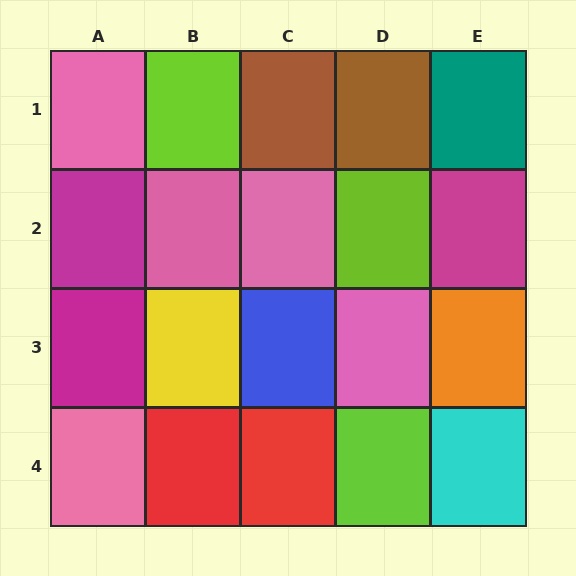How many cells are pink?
5 cells are pink.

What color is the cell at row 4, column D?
Lime.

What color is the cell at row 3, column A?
Magenta.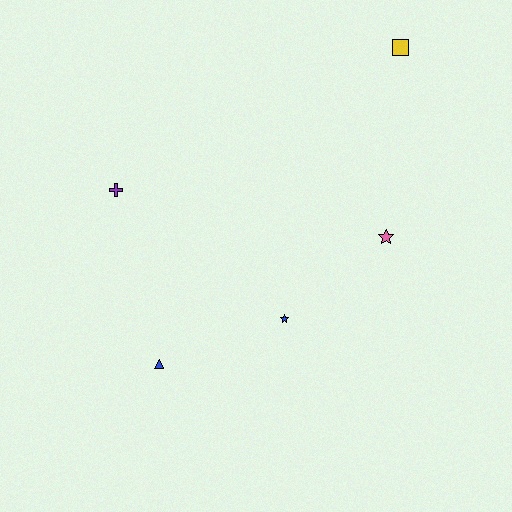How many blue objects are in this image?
There are 2 blue objects.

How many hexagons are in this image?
There are no hexagons.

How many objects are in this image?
There are 5 objects.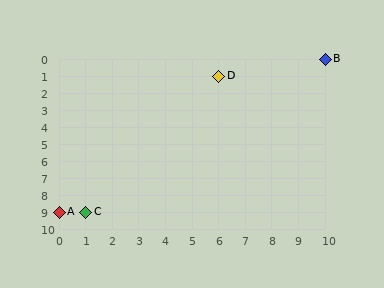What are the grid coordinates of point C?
Point C is at grid coordinates (1, 9).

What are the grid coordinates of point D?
Point D is at grid coordinates (6, 1).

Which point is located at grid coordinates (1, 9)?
Point C is at (1, 9).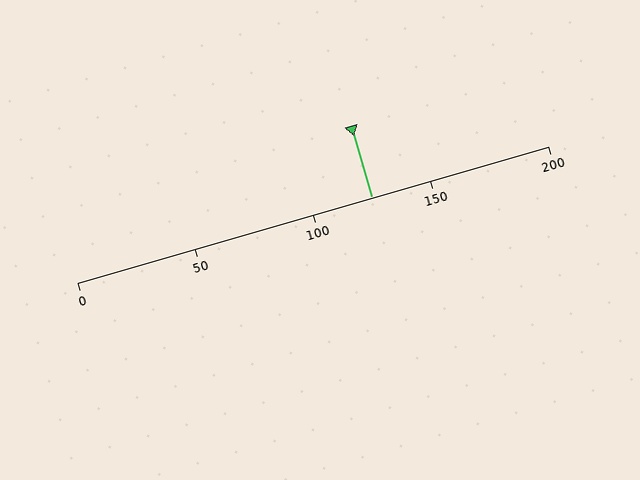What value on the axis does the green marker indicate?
The marker indicates approximately 125.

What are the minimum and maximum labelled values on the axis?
The axis runs from 0 to 200.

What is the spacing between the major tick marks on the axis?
The major ticks are spaced 50 apart.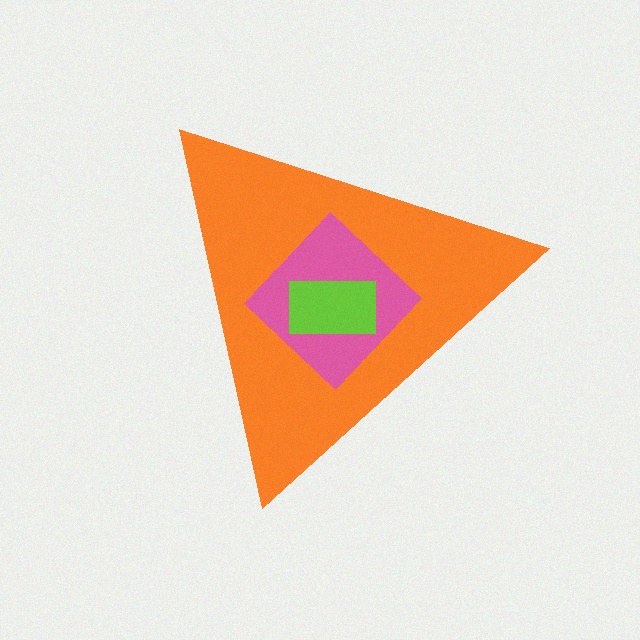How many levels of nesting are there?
3.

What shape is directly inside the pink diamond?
The lime rectangle.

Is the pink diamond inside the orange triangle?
Yes.